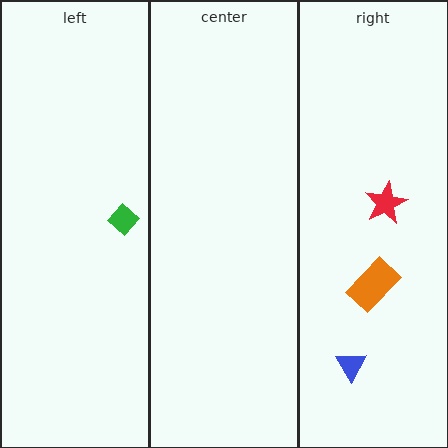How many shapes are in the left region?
1.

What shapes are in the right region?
The orange rectangle, the blue triangle, the red star.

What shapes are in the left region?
The green diamond.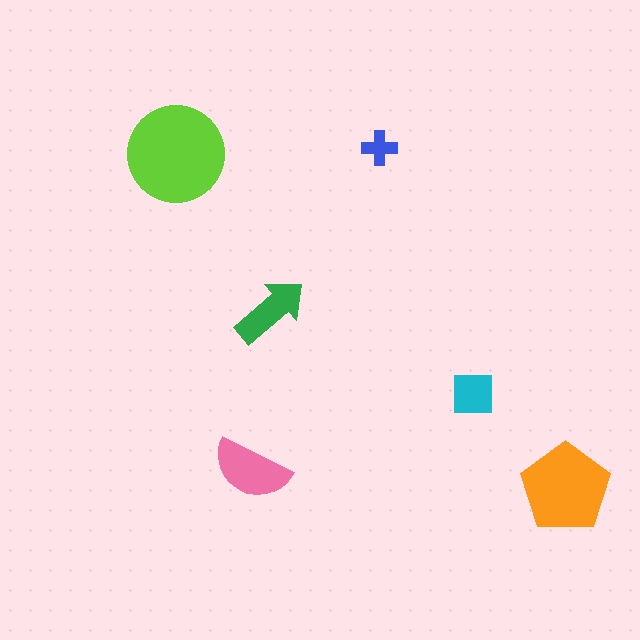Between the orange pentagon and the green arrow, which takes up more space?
The orange pentagon.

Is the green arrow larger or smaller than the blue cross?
Larger.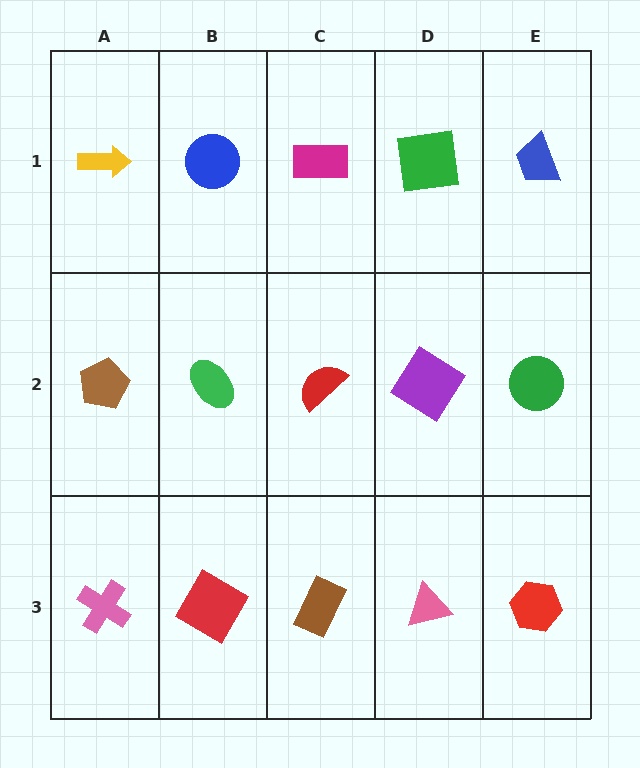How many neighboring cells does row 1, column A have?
2.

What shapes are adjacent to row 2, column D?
A green square (row 1, column D), a pink triangle (row 3, column D), a red semicircle (row 2, column C), a green circle (row 2, column E).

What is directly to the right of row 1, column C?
A green square.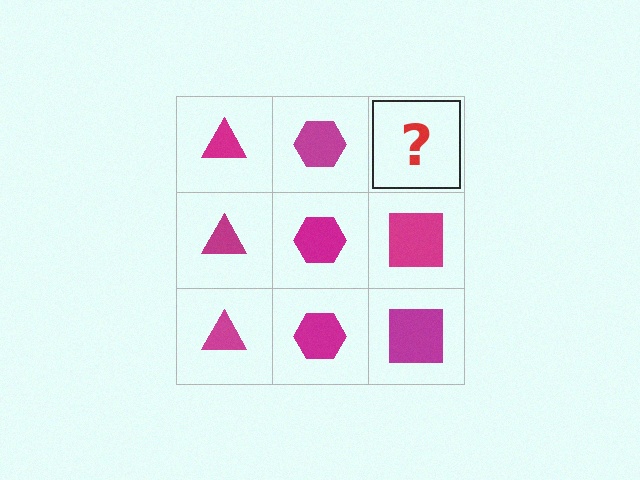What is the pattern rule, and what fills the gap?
The rule is that each column has a consistent shape. The gap should be filled with a magenta square.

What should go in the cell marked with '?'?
The missing cell should contain a magenta square.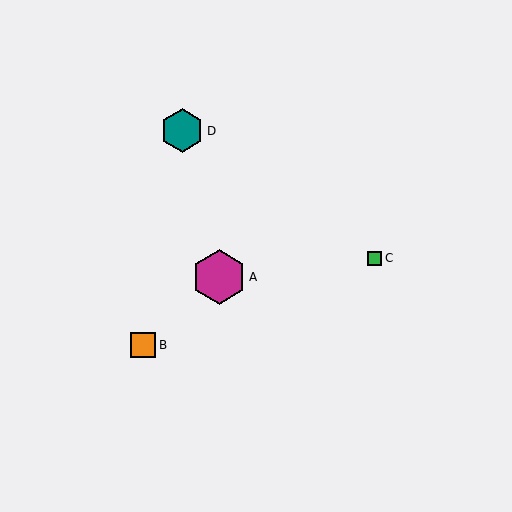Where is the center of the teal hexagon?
The center of the teal hexagon is at (182, 131).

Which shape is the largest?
The magenta hexagon (labeled A) is the largest.